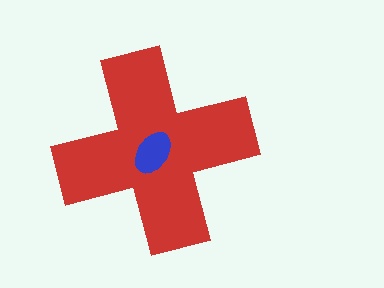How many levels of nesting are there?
2.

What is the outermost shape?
The red cross.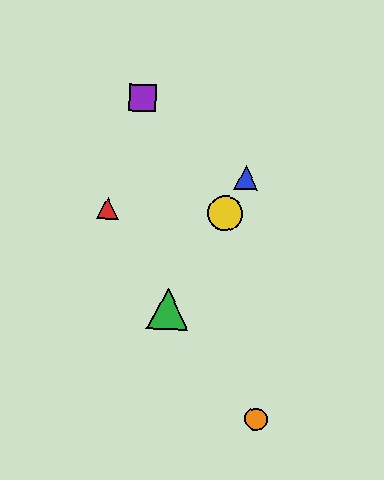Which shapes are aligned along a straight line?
The blue triangle, the green triangle, the yellow circle are aligned along a straight line.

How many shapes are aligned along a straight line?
3 shapes (the blue triangle, the green triangle, the yellow circle) are aligned along a straight line.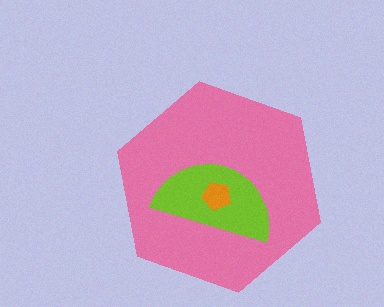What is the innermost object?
The orange pentagon.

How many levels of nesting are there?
3.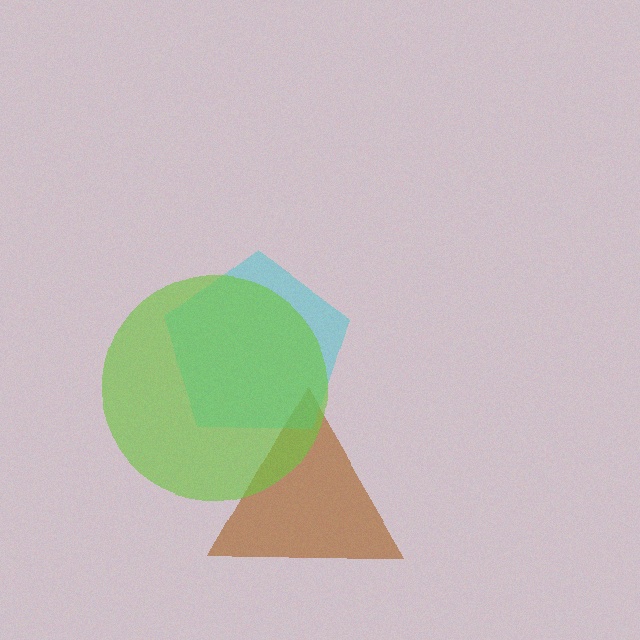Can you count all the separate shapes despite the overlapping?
Yes, there are 3 separate shapes.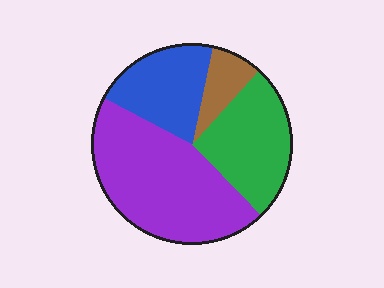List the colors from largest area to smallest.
From largest to smallest: purple, green, blue, brown.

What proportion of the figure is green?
Green takes up about one quarter (1/4) of the figure.